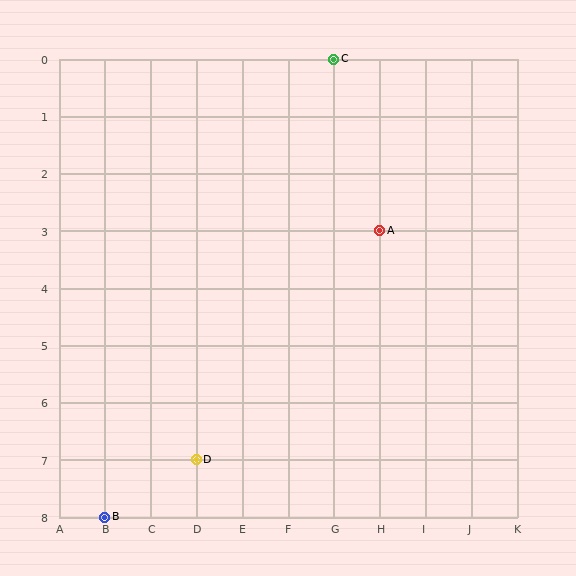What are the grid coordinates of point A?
Point A is at grid coordinates (H, 3).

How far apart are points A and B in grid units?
Points A and B are 6 columns and 5 rows apart (about 7.8 grid units diagonally).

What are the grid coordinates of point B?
Point B is at grid coordinates (B, 8).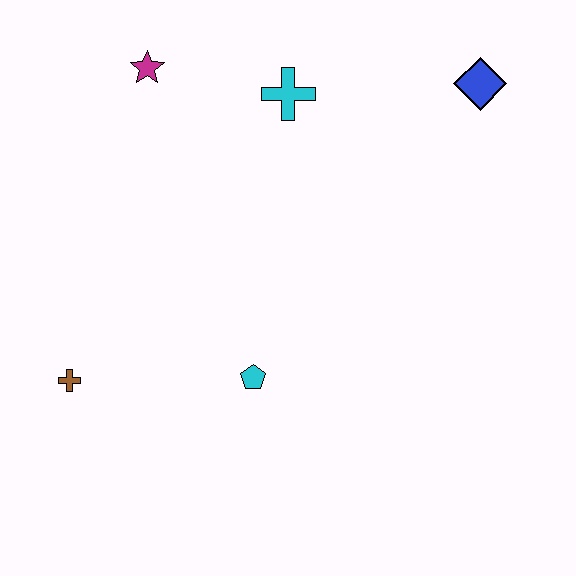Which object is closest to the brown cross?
The cyan pentagon is closest to the brown cross.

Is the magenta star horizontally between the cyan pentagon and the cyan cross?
No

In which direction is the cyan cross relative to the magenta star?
The cyan cross is to the right of the magenta star.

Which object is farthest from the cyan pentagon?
The blue diamond is farthest from the cyan pentagon.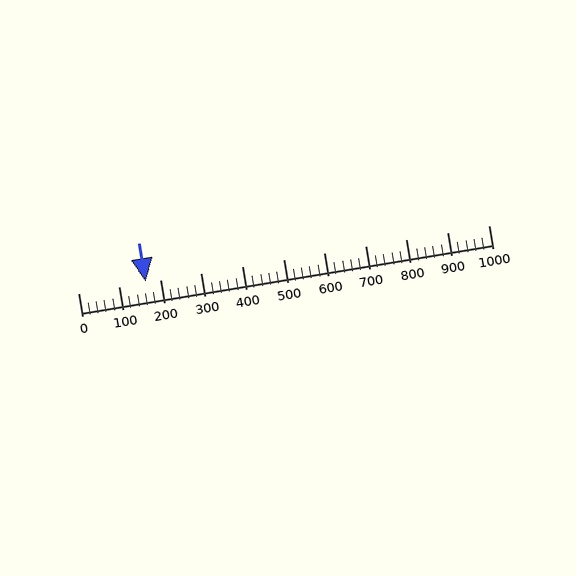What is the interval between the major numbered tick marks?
The major tick marks are spaced 100 units apart.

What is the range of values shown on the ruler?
The ruler shows values from 0 to 1000.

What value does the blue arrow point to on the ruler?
The blue arrow points to approximately 165.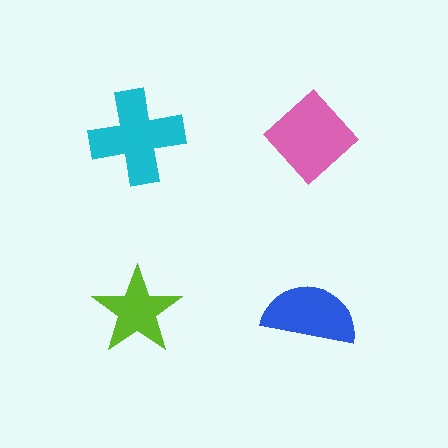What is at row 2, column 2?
A blue semicircle.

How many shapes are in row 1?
2 shapes.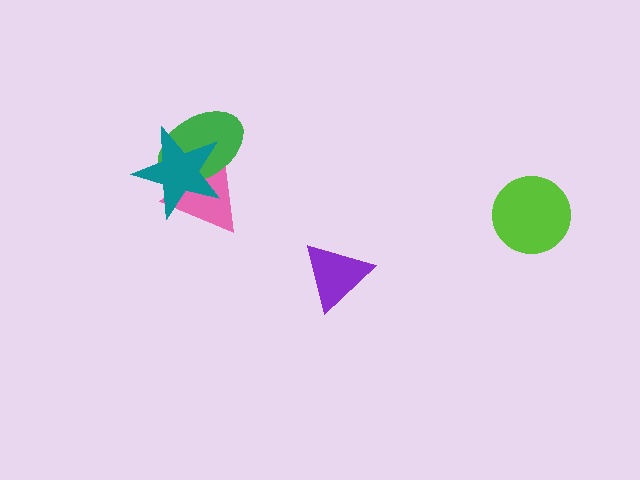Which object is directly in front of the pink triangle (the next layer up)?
The green ellipse is directly in front of the pink triangle.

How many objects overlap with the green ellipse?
2 objects overlap with the green ellipse.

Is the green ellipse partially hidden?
Yes, it is partially covered by another shape.